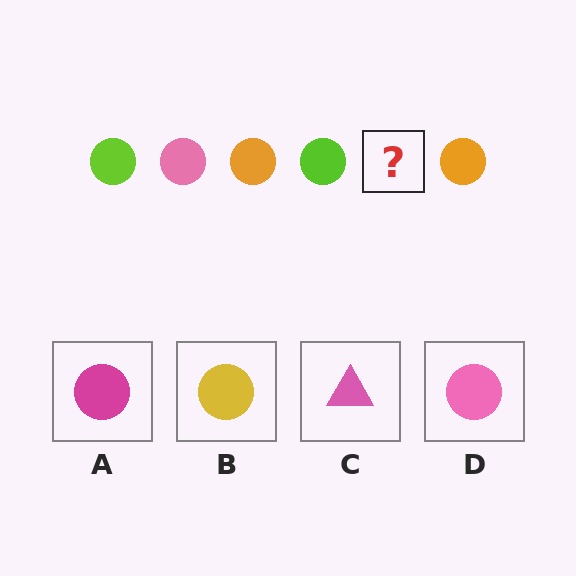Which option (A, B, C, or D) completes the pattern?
D.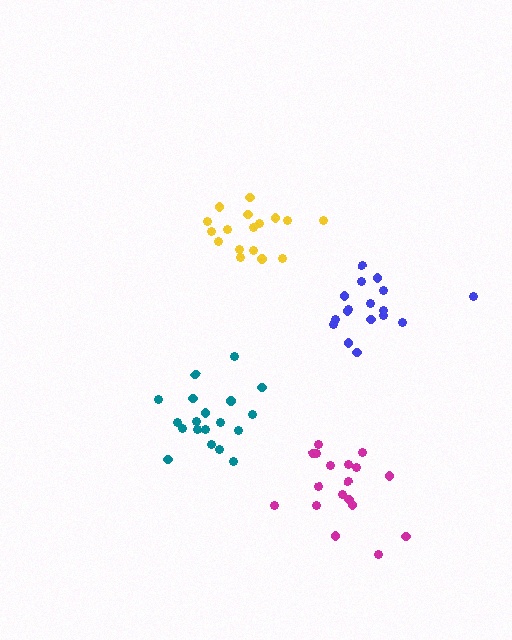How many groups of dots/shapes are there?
There are 4 groups.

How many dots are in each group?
Group 1: 19 dots, Group 2: 18 dots, Group 3: 17 dots, Group 4: 17 dots (71 total).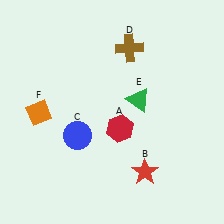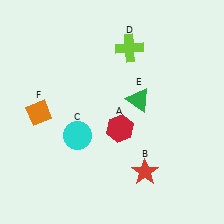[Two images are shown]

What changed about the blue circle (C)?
In Image 1, C is blue. In Image 2, it changed to cyan.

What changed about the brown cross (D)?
In Image 1, D is brown. In Image 2, it changed to lime.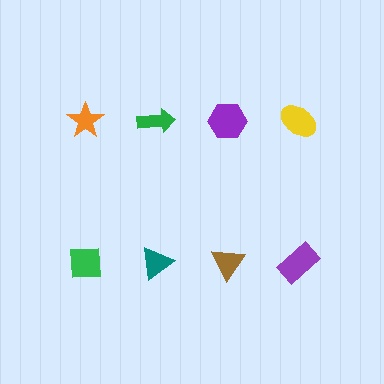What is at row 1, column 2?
A green arrow.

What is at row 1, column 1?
An orange star.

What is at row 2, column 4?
A purple rectangle.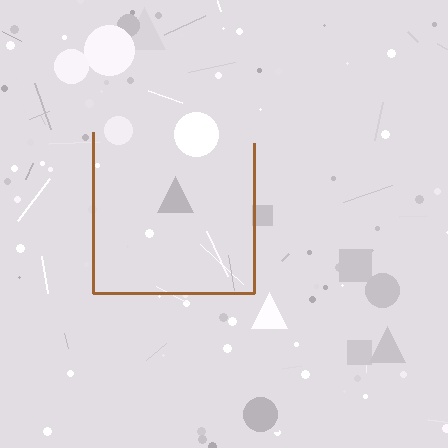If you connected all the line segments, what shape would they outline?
They would outline a square.